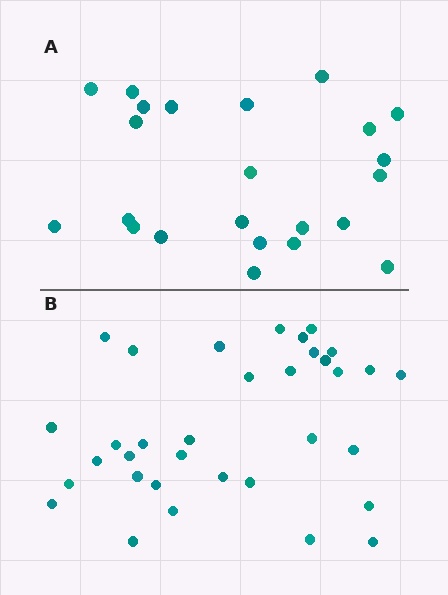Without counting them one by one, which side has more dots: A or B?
Region B (the bottom region) has more dots.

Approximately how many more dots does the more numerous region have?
Region B has roughly 12 or so more dots than region A.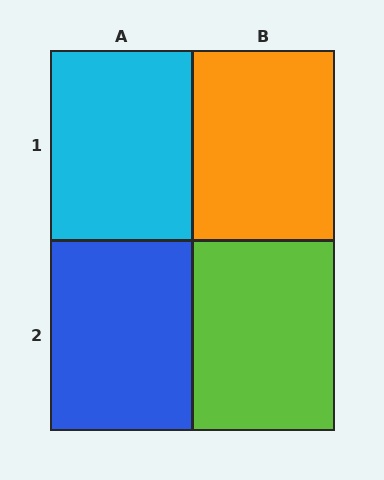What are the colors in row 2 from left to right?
Blue, lime.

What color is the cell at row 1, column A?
Cyan.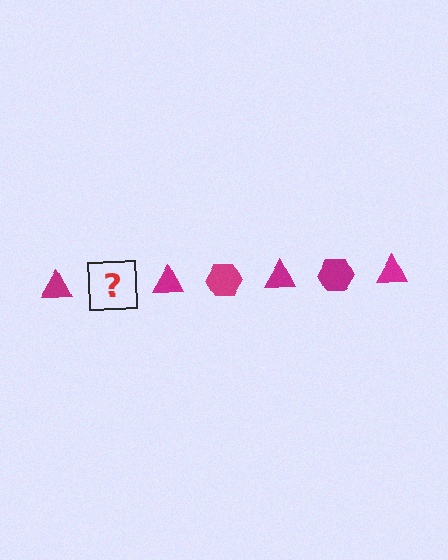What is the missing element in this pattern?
The missing element is a magenta hexagon.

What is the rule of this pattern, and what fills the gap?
The rule is that the pattern cycles through triangle, hexagon shapes in magenta. The gap should be filled with a magenta hexagon.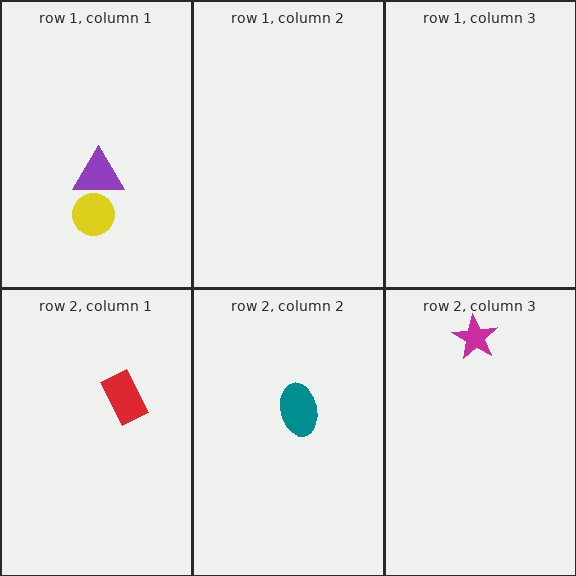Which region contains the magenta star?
The row 2, column 3 region.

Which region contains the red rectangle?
The row 2, column 1 region.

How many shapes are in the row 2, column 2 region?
1.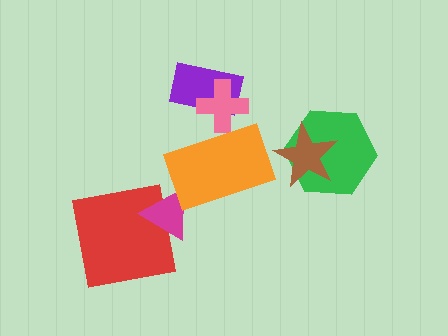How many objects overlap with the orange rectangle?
2 objects overlap with the orange rectangle.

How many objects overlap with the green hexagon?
1 object overlaps with the green hexagon.